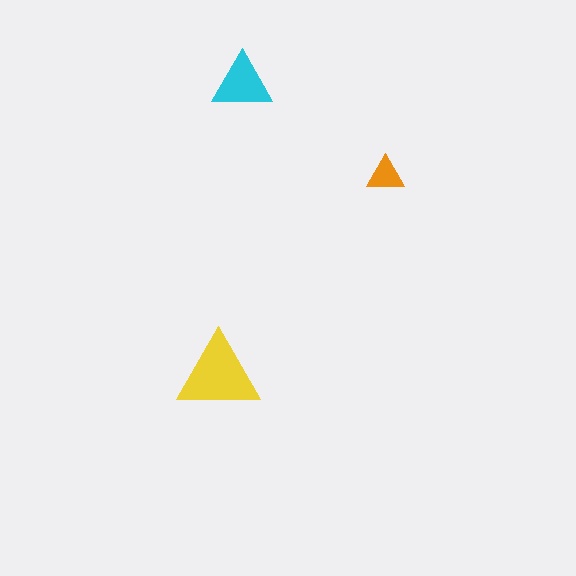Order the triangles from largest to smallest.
the yellow one, the cyan one, the orange one.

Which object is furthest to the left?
The yellow triangle is leftmost.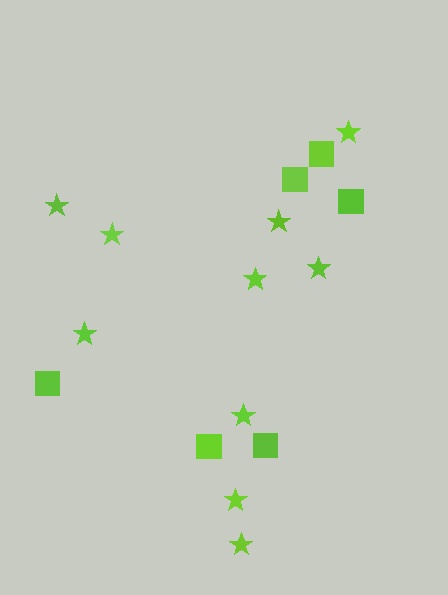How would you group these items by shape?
There are 2 groups: one group of stars (10) and one group of squares (6).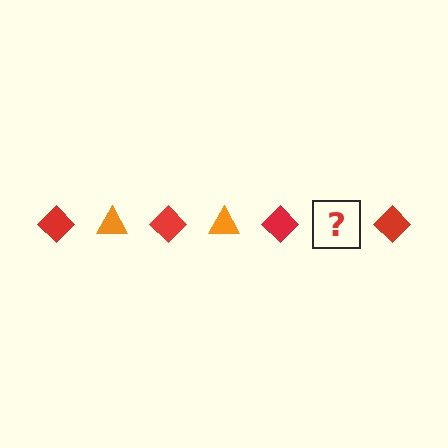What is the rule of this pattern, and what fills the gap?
The rule is that the pattern alternates between red diamond and orange triangle. The gap should be filled with an orange triangle.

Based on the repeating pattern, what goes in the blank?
The blank should be an orange triangle.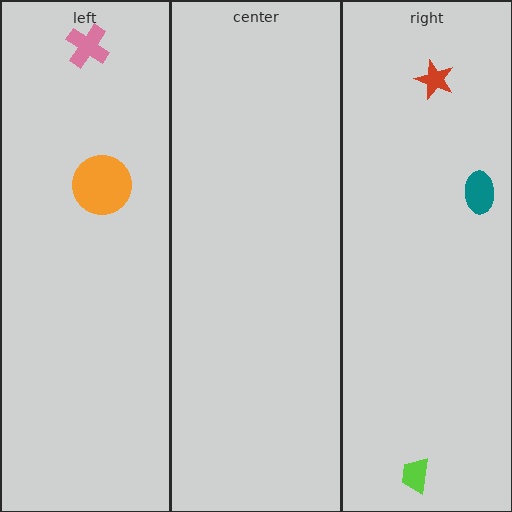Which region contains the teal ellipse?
The right region.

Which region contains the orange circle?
The left region.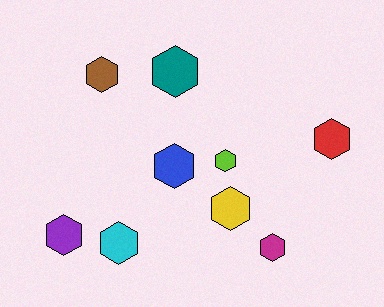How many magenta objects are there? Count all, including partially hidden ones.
There is 1 magenta object.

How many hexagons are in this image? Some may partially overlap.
There are 9 hexagons.